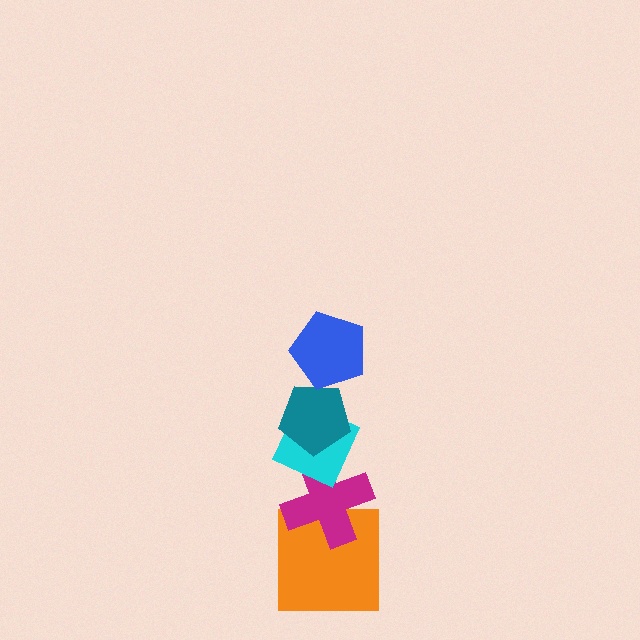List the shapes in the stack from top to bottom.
From top to bottom: the blue pentagon, the teal pentagon, the cyan diamond, the magenta cross, the orange square.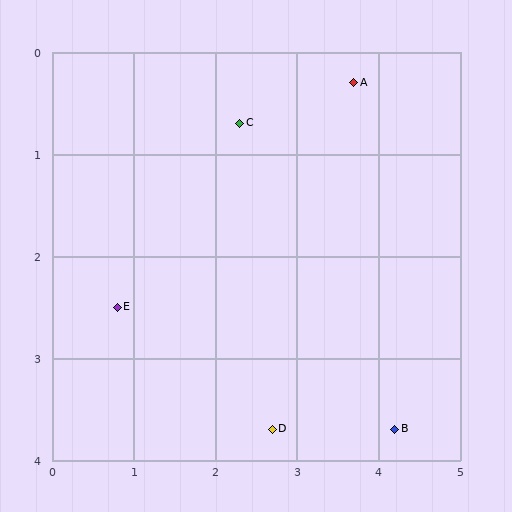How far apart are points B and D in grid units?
Points B and D are about 1.5 grid units apart.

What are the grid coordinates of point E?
Point E is at approximately (0.8, 2.5).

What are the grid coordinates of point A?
Point A is at approximately (3.7, 0.3).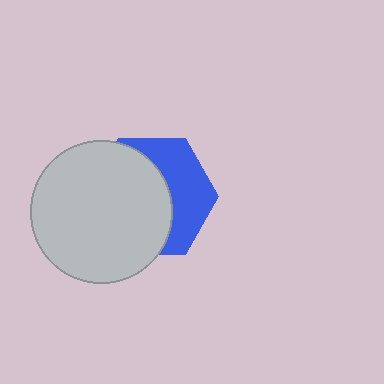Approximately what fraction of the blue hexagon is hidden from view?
Roughly 59% of the blue hexagon is hidden behind the light gray circle.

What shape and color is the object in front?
The object in front is a light gray circle.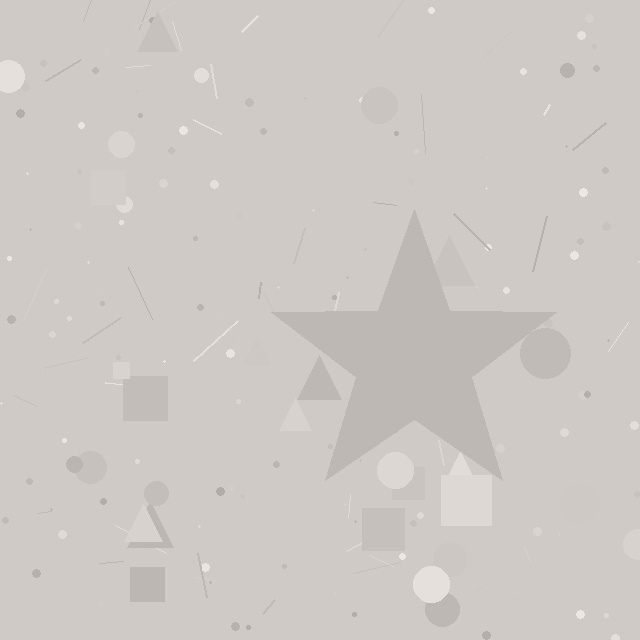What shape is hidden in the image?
A star is hidden in the image.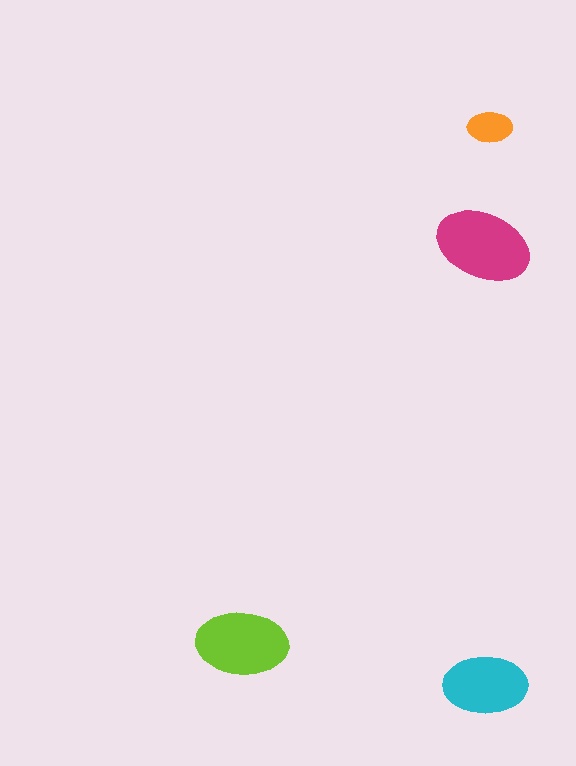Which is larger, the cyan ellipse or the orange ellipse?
The cyan one.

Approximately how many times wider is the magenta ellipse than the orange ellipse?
About 2 times wider.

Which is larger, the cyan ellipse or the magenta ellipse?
The magenta one.